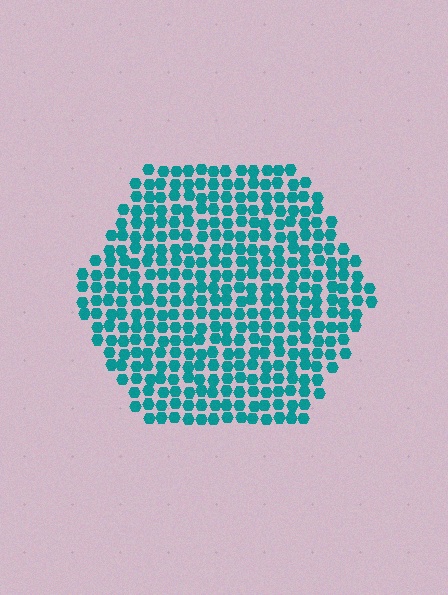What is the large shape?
The large shape is a hexagon.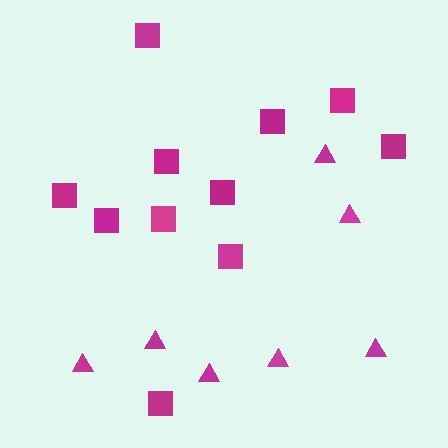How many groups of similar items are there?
There are 2 groups: one group of squares (11) and one group of triangles (7).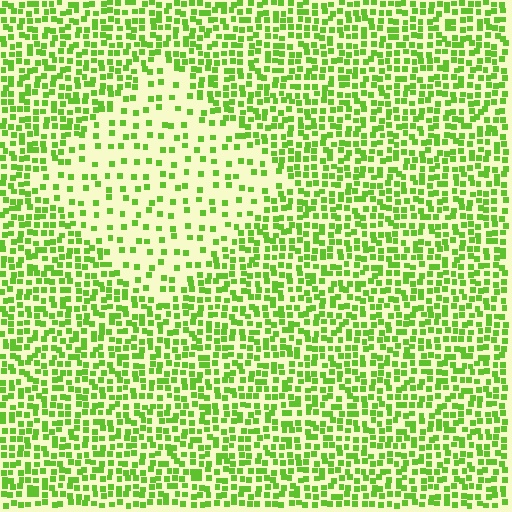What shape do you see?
I see a diamond.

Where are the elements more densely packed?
The elements are more densely packed outside the diamond boundary.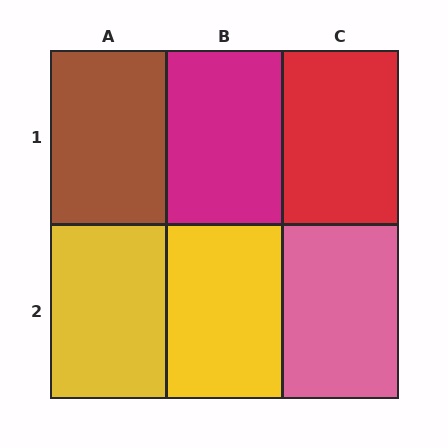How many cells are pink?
1 cell is pink.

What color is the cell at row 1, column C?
Red.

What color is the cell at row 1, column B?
Magenta.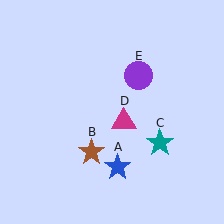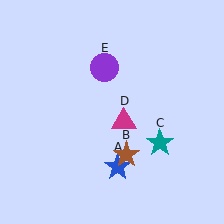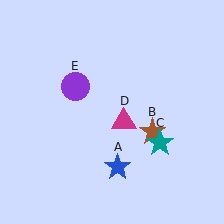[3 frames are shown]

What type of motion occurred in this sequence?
The brown star (object B), purple circle (object E) rotated counterclockwise around the center of the scene.